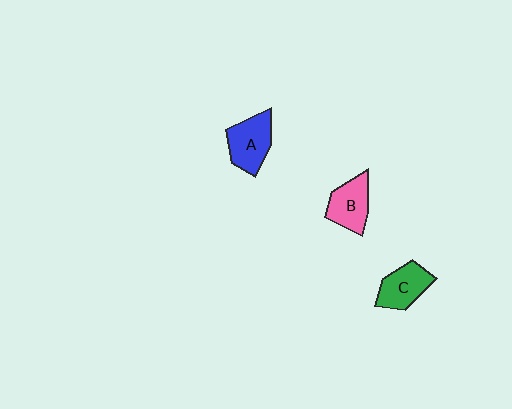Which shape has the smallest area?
Shape C (green).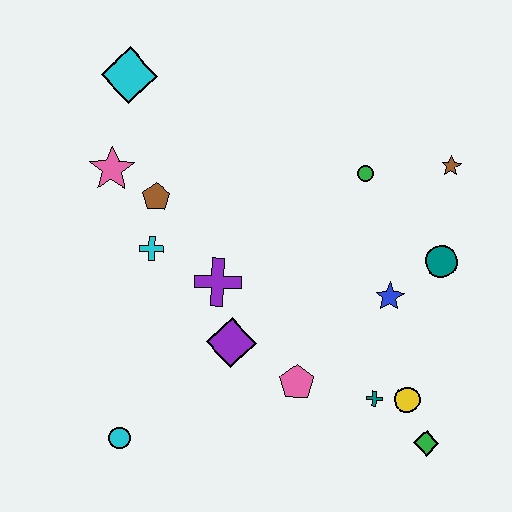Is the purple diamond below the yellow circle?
No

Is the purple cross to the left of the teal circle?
Yes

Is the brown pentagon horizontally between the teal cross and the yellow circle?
No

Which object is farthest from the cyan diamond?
The green diamond is farthest from the cyan diamond.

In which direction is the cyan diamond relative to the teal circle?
The cyan diamond is to the left of the teal circle.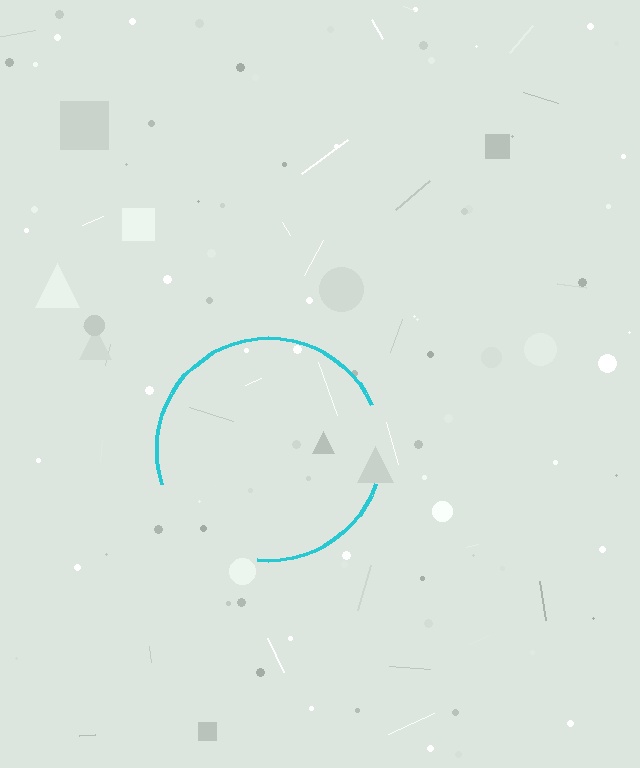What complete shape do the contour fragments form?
The contour fragments form a circle.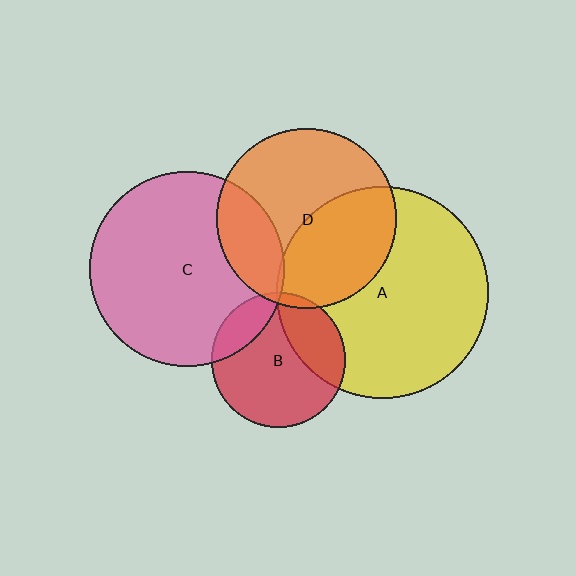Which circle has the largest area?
Circle A (yellow).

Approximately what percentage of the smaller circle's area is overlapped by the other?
Approximately 40%.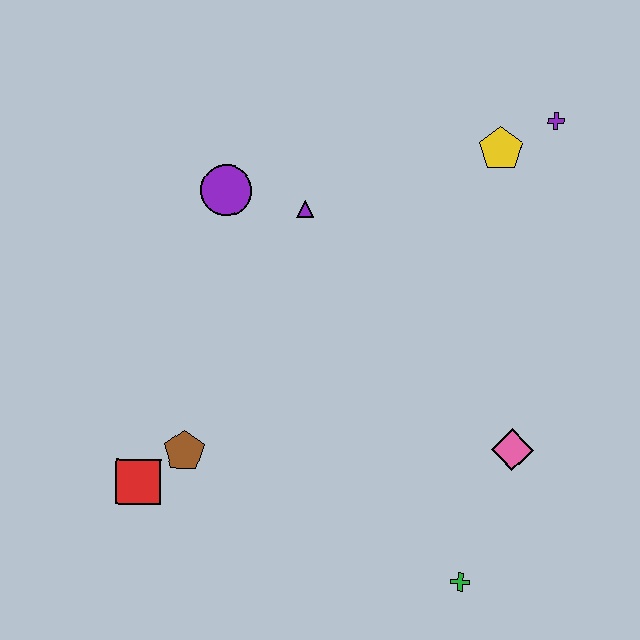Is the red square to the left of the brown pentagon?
Yes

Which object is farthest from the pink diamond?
The purple circle is farthest from the pink diamond.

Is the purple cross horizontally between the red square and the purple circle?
No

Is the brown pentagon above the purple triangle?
No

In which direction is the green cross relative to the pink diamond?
The green cross is below the pink diamond.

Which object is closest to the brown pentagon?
The red square is closest to the brown pentagon.